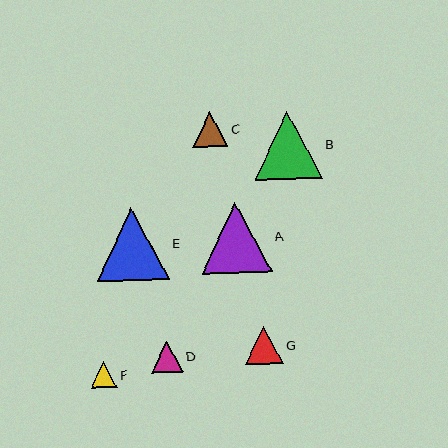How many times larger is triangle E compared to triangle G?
Triangle E is approximately 1.9 times the size of triangle G.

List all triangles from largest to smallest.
From largest to smallest: E, A, B, G, C, D, F.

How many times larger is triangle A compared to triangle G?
Triangle A is approximately 1.9 times the size of triangle G.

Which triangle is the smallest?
Triangle F is the smallest with a size of approximately 26 pixels.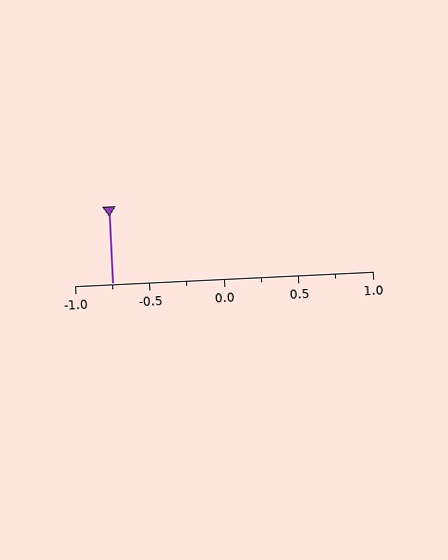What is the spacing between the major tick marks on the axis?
The major ticks are spaced 0.5 apart.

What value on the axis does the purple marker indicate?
The marker indicates approximately -0.75.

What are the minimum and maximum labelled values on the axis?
The axis runs from -1.0 to 1.0.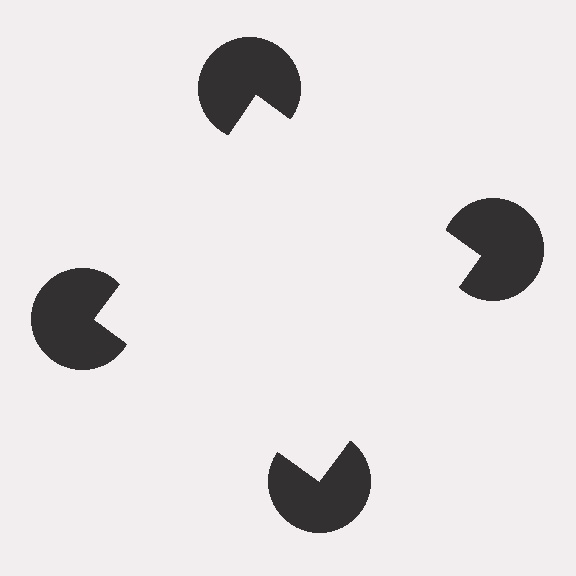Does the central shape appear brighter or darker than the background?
It typically appears slightly brighter than the background, even though no actual brightness change is drawn.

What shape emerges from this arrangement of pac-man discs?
An illusory square — its edges are inferred from the aligned wedge cuts in the pac-man discs, not physically drawn.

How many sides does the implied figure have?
4 sides.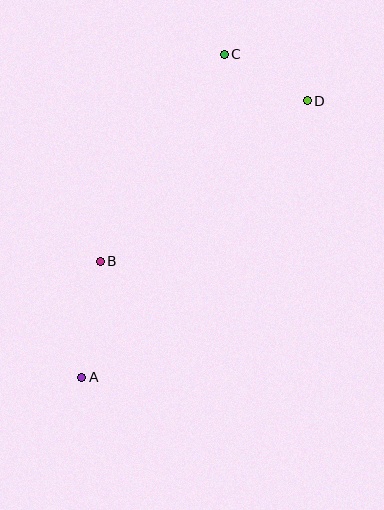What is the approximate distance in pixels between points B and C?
The distance between B and C is approximately 242 pixels.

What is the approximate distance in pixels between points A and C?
The distance between A and C is approximately 353 pixels.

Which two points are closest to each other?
Points C and D are closest to each other.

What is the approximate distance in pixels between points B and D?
The distance between B and D is approximately 262 pixels.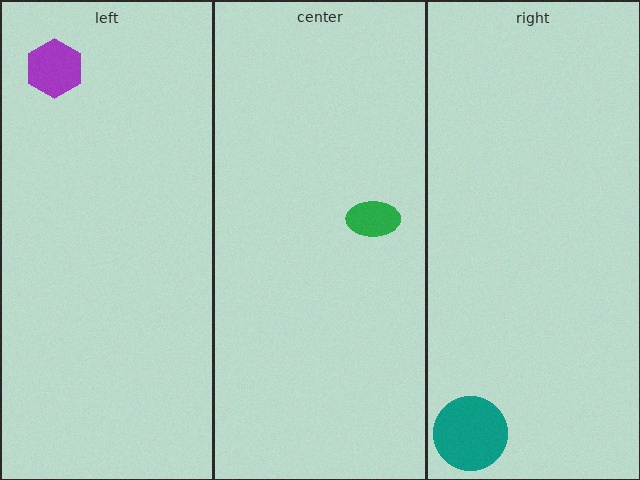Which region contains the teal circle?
The right region.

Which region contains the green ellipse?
The center region.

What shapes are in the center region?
The green ellipse.